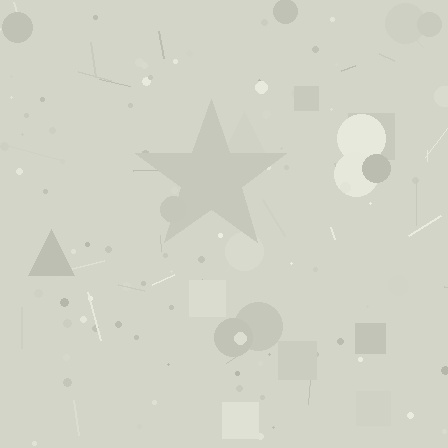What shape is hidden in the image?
A star is hidden in the image.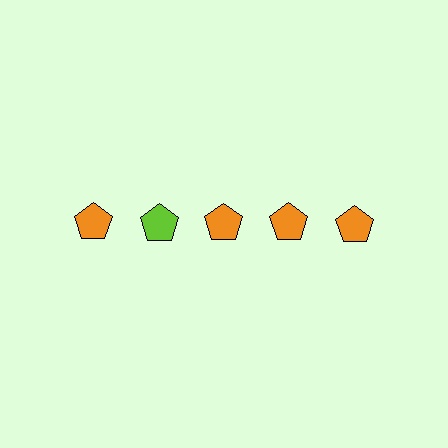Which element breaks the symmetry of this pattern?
The lime pentagon in the top row, second from left column breaks the symmetry. All other shapes are orange pentagons.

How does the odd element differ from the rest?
It has a different color: lime instead of orange.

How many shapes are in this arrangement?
There are 5 shapes arranged in a grid pattern.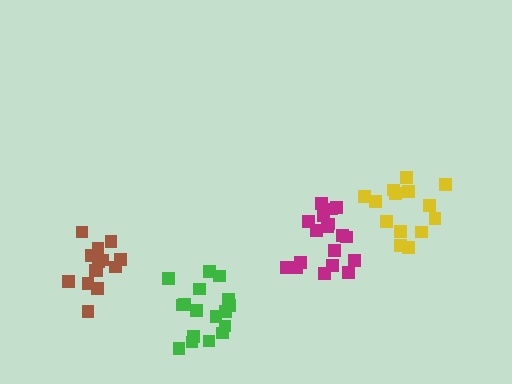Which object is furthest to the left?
The brown cluster is leftmost.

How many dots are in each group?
Group 1: 14 dots, Group 2: 18 dots, Group 3: 14 dots, Group 4: 17 dots (63 total).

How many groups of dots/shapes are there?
There are 4 groups.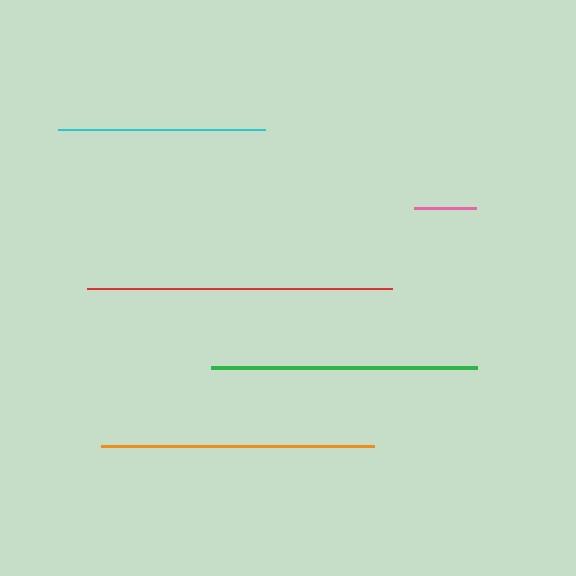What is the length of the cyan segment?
The cyan segment is approximately 207 pixels long.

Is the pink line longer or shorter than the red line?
The red line is longer than the pink line.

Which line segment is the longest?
The red line is the longest at approximately 305 pixels.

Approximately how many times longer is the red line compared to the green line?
The red line is approximately 1.1 times the length of the green line.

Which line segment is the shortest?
The pink line is the shortest at approximately 62 pixels.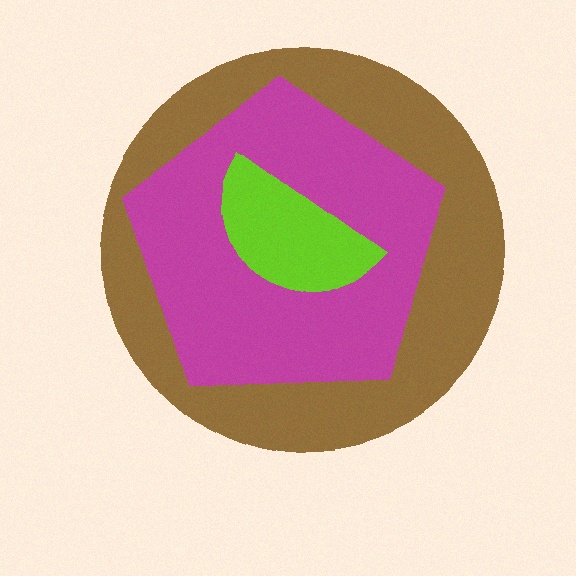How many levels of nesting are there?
3.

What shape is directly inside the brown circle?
The magenta pentagon.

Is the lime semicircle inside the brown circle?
Yes.